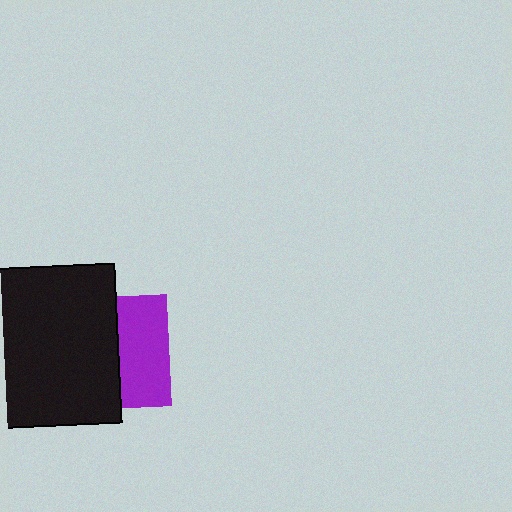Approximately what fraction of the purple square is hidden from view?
Roughly 56% of the purple square is hidden behind the black rectangle.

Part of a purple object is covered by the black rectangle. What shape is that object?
It is a square.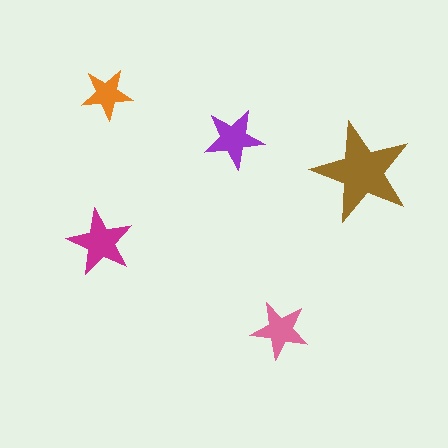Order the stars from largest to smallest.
the brown one, the magenta one, the purple one, the pink one, the orange one.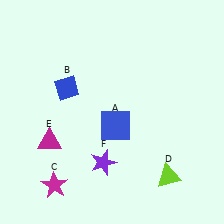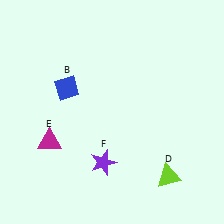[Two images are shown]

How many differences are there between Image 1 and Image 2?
There are 2 differences between the two images.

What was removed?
The blue square (A), the magenta star (C) were removed in Image 2.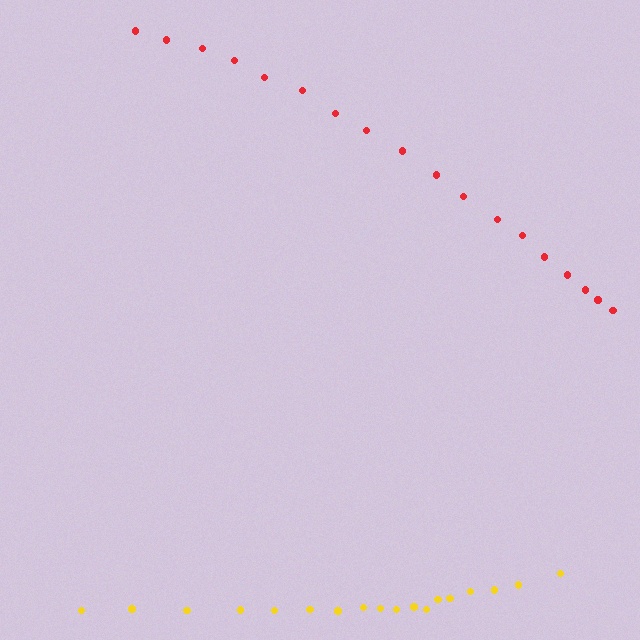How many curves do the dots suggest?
There are 2 distinct paths.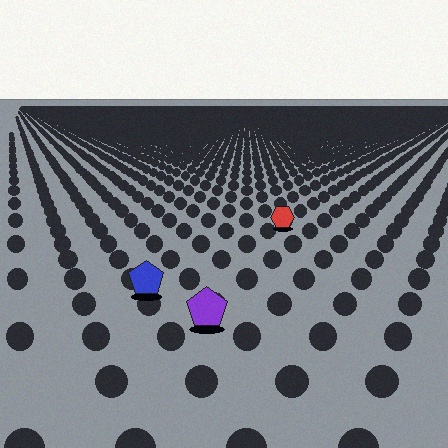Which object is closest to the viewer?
The purple pentagon is closest. The texture marks near it are larger and more spread out.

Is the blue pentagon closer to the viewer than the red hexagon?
Yes. The blue pentagon is closer — you can tell from the texture gradient: the ground texture is coarser near it.